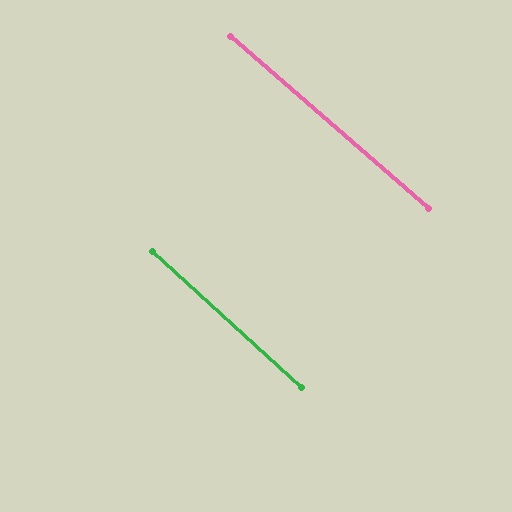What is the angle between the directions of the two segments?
Approximately 1 degree.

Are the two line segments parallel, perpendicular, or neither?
Parallel — their directions differ by only 1.3°.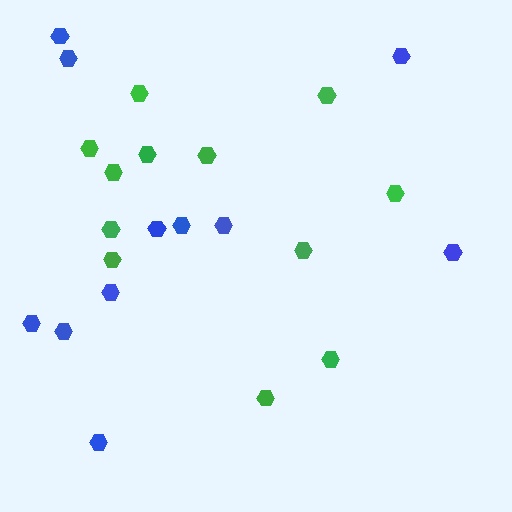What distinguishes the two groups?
There are 2 groups: one group of green hexagons (12) and one group of blue hexagons (11).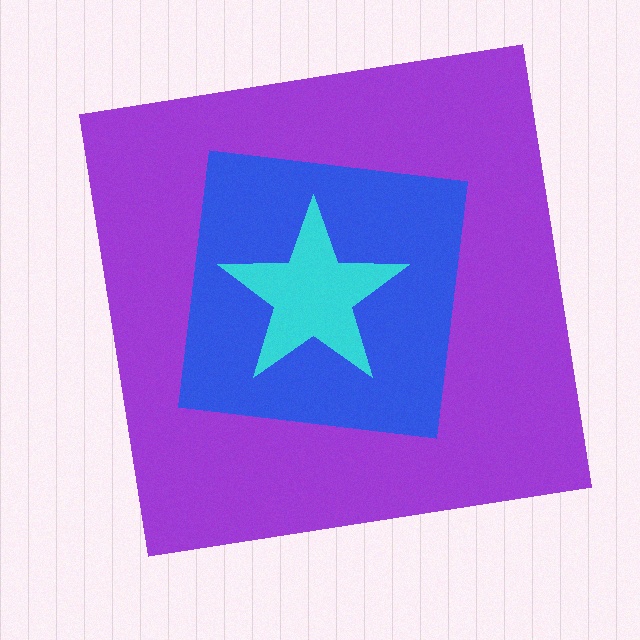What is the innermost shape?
The cyan star.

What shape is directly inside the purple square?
The blue square.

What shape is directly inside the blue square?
The cyan star.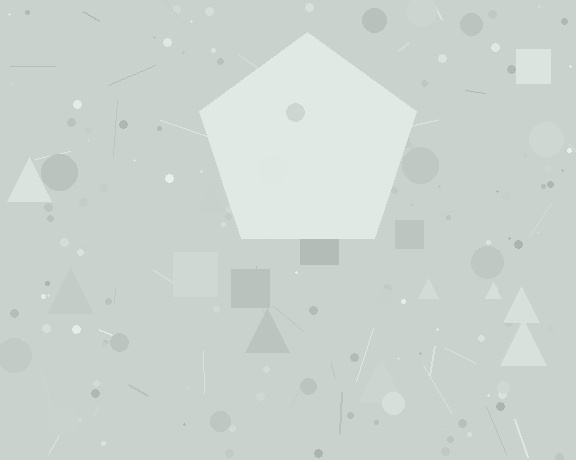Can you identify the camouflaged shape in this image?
The camouflaged shape is a pentagon.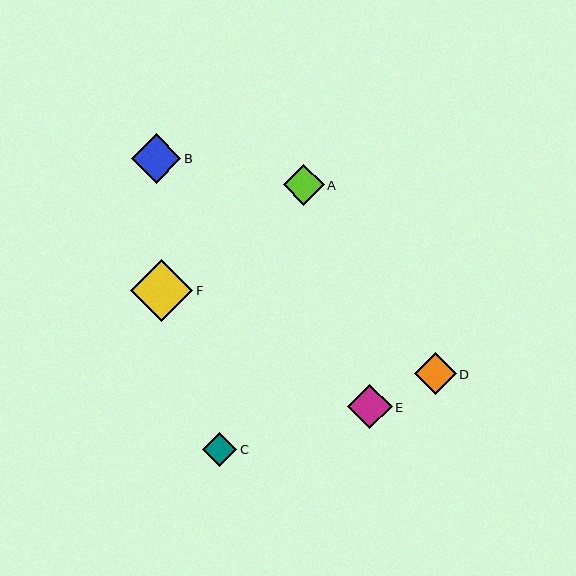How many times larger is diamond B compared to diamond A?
Diamond B is approximately 1.2 times the size of diamond A.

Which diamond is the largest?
Diamond F is the largest with a size of approximately 62 pixels.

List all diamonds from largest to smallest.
From largest to smallest: F, B, E, D, A, C.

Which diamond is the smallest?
Diamond C is the smallest with a size of approximately 34 pixels.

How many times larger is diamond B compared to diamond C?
Diamond B is approximately 1.4 times the size of diamond C.